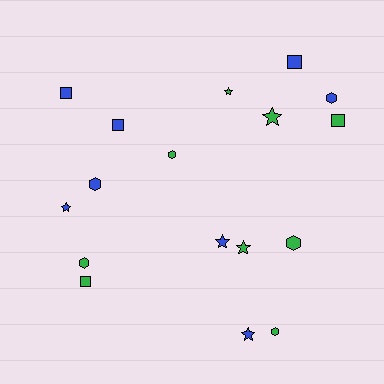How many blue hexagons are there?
There are 2 blue hexagons.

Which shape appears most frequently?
Star, with 6 objects.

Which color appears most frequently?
Green, with 9 objects.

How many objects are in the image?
There are 17 objects.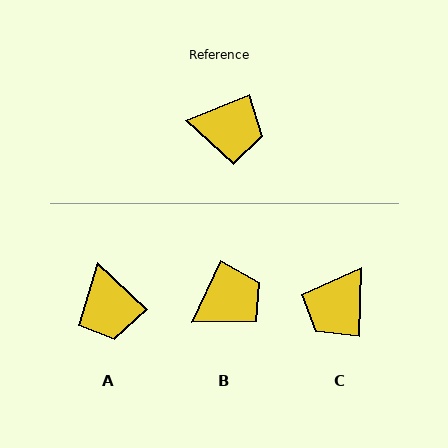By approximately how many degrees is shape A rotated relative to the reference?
Approximately 65 degrees clockwise.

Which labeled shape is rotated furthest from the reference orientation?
C, about 113 degrees away.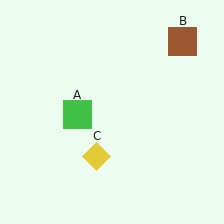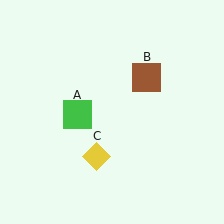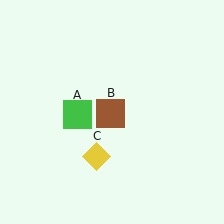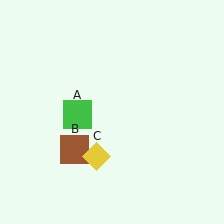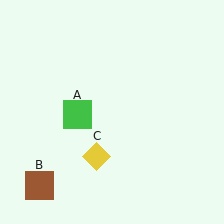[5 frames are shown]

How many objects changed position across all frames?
1 object changed position: brown square (object B).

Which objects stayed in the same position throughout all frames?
Green square (object A) and yellow diamond (object C) remained stationary.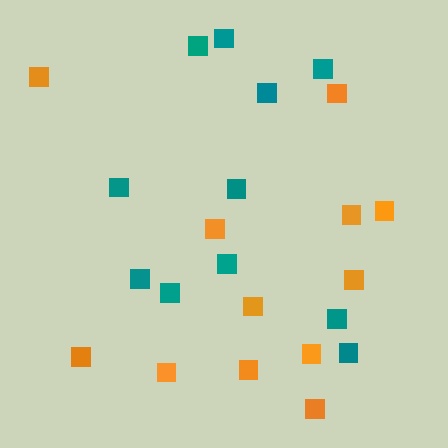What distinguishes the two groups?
There are 2 groups: one group of teal squares (11) and one group of orange squares (12).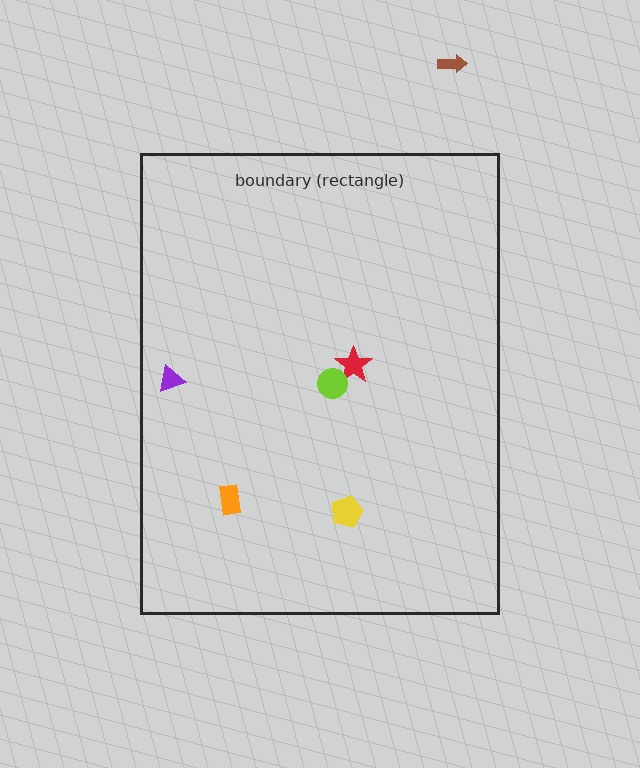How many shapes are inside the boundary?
5 inside, 1 outside.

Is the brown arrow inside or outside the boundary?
Outside.